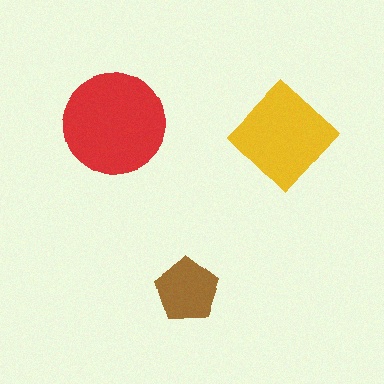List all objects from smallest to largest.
The brown pentagon, the yellow diamond, the red circle.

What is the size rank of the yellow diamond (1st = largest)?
2nd.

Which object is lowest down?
The brown pentagon is bottommost.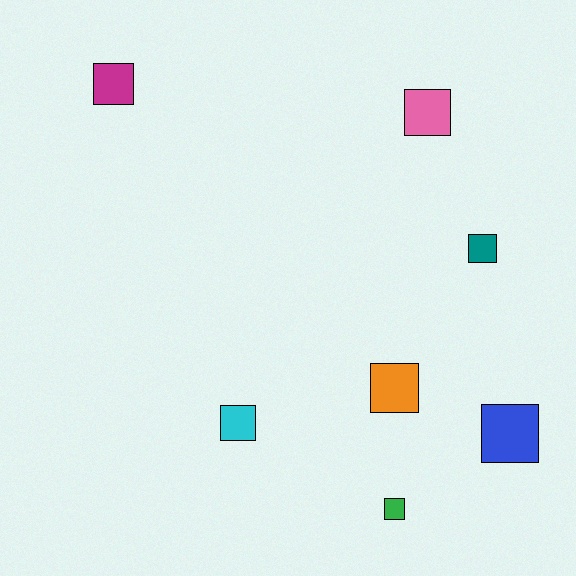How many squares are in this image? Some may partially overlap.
There are 7 squares.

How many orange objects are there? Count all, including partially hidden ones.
There is 1 orange object.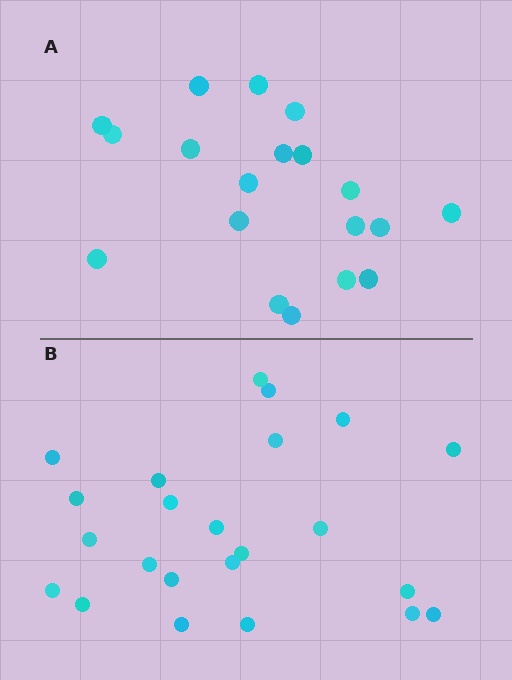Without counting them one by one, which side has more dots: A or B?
Region B (the bottom region) has more dots.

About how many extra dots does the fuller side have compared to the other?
Region B has about 4 more dots than region A.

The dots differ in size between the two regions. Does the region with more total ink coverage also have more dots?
No. Region A has more total ink coverage because its dots are larger, but region B actually contains more individual dots. Total area can be misleading — the number of items is what matters here.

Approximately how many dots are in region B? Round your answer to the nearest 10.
About 20 dots. (The exact count is 23, which rounds to 20.)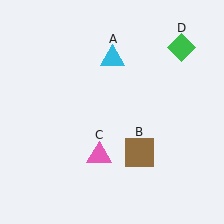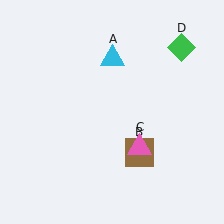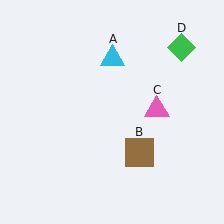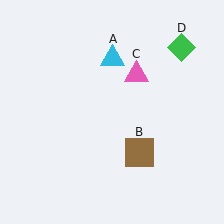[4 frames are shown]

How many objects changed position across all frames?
1 object changed position: pink triangle (object C).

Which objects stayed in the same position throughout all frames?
Cyan triangle (object A) and brown square (object B) and green diamond (object D) remained stationary.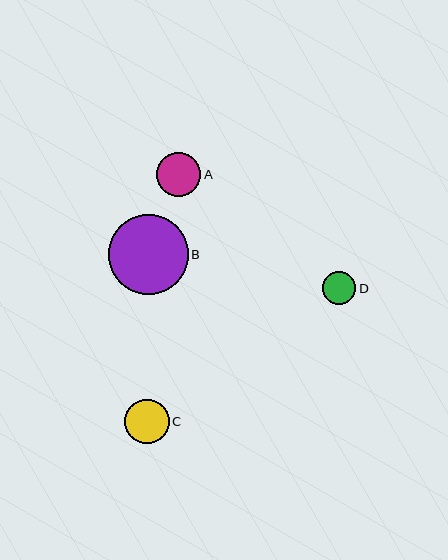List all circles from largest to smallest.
From largest to smallest: B, C, A, D.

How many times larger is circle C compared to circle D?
Circle C is approximately 1.3 times the size of circle D.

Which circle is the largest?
Circle B is the largest with a size of approximately 80 pixels.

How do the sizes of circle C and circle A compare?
Circle C and circle A are approximately the same size.